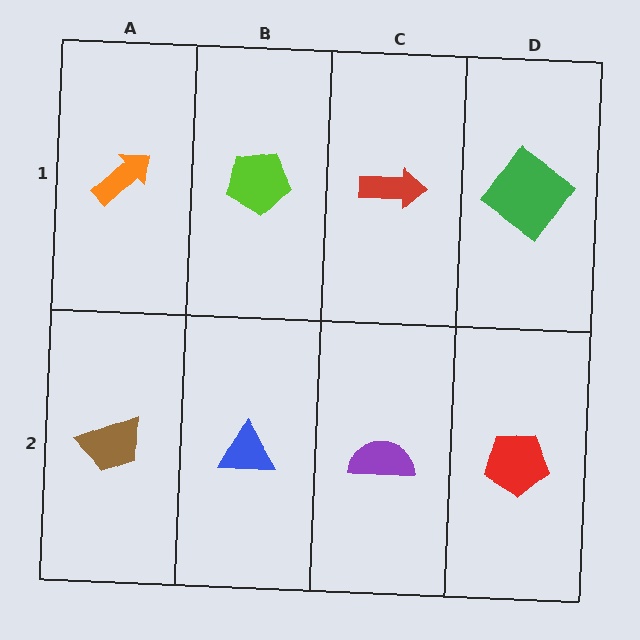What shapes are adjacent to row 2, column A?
An orange arrow (row 1, column A), a blue triangle (row 2, column B).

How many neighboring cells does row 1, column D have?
2.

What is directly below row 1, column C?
A purple semicircle.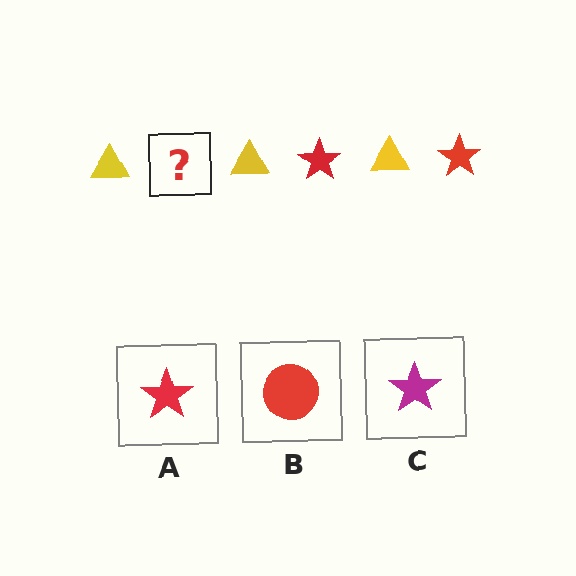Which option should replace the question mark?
Option A.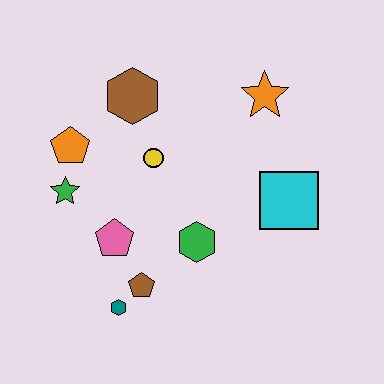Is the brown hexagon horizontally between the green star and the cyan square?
Yes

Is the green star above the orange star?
No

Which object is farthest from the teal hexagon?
The orange star is farthest from the teal hexagon.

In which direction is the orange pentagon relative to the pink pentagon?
The orange pentagon is above the pink pentagon.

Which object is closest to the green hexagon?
The brown pentagon is closest to the green hexagon.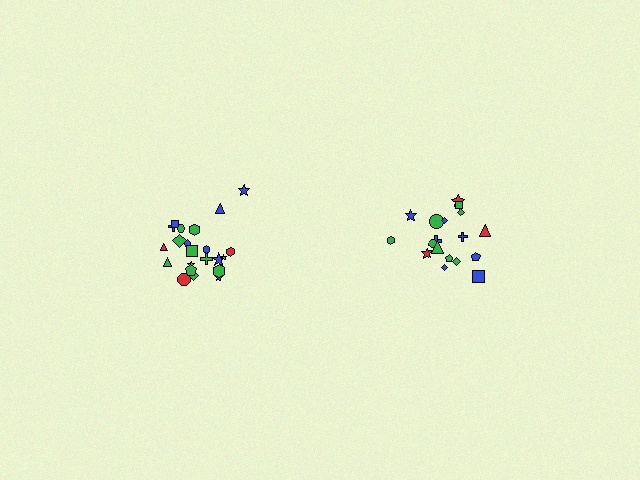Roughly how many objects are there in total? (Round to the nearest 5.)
Roughly 40 objects in total.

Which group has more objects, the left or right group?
The left group.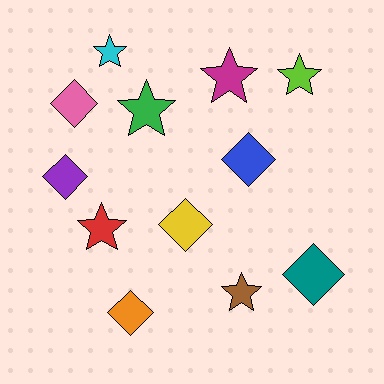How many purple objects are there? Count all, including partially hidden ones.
There is 1 purple object.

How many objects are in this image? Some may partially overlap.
There are 12 objects.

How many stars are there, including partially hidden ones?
There are 6 stars.